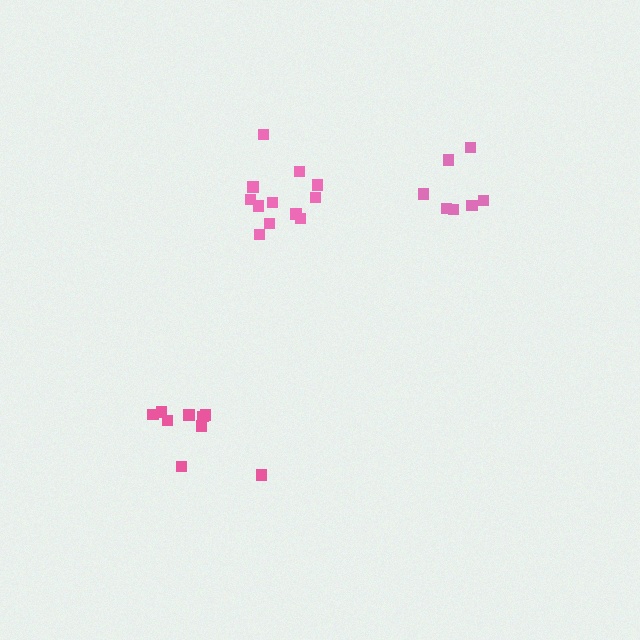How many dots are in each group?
Group 1: 7 dots, Group 2: 9 dots, Group 3: 12 dots (28 total).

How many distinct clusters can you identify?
There are 3 distinct clusters.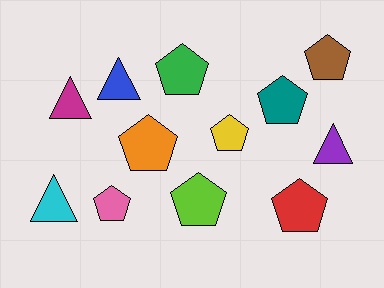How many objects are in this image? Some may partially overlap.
There are 12 objects.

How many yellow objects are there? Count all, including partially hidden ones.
There is 1 yellow object.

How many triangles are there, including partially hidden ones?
There are 4 triangles.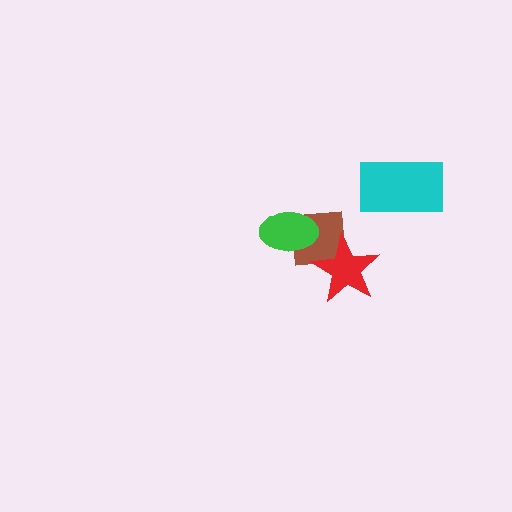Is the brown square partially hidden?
Yes, it is partially covered by another shape.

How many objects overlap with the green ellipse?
1 object overlaps with the green ellipse.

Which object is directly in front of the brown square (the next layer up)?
The red star is directly in front of the brown square.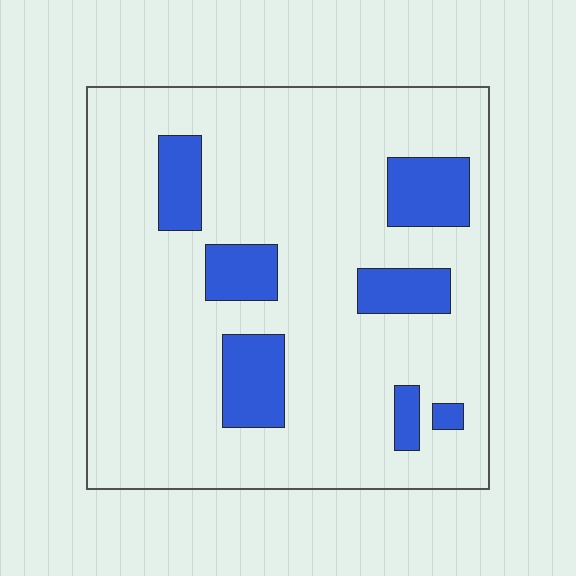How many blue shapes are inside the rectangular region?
7.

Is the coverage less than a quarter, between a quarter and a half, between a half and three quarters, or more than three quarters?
Less than a quarter.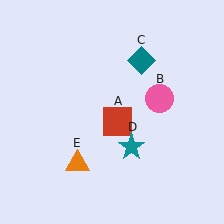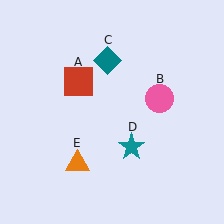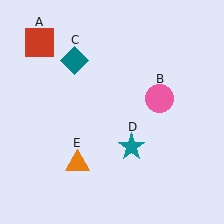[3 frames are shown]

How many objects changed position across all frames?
2 objects changed position: red square (object A), teal diamond (object C).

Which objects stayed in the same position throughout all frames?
Pink circle (object B) and teal star (object D) and orange triangle (object E) remained stationary.